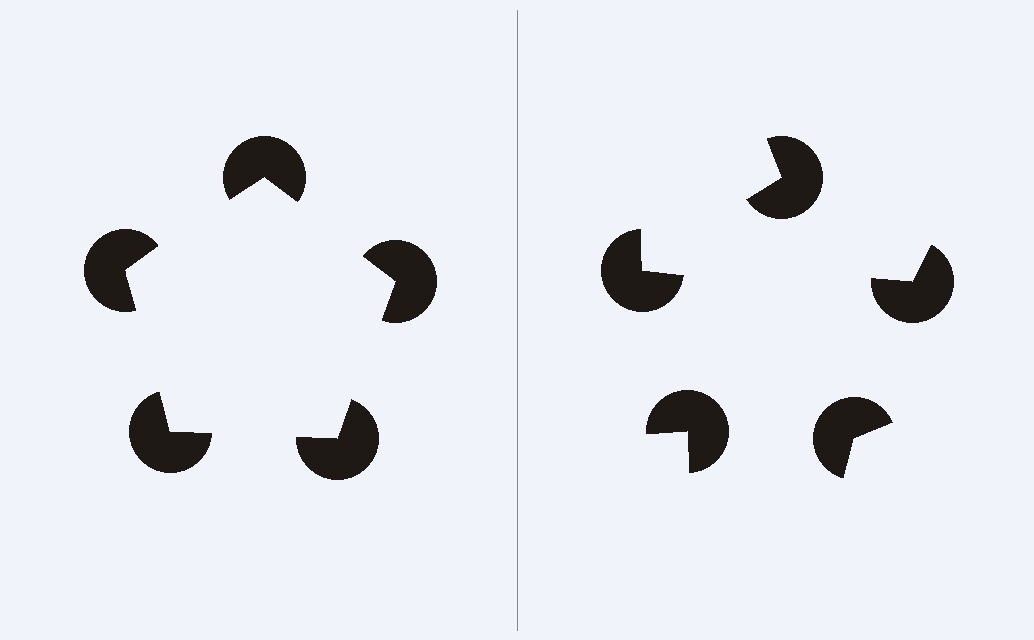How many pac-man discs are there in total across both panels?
10 — 5 on each side.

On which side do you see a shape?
An illusory pentagon appears on the left side. On the right side the wedge cuts are rotated, so no coherent shape forms.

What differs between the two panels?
The pac-man discs are positioned identically on both sides; only the wedge orientations differ. On the left they align to a pentagon; on the right they are misaligned.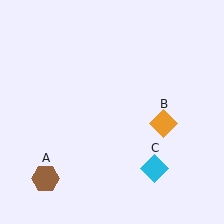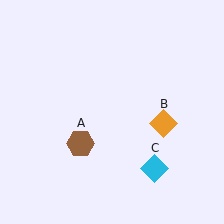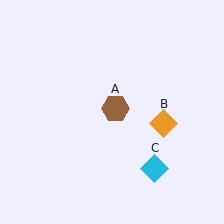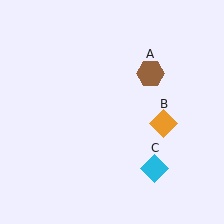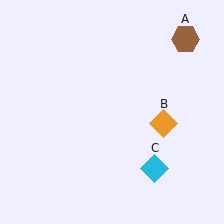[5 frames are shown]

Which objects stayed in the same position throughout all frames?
Orange diamond (object B) and cyan diamond (object C) remained stationary.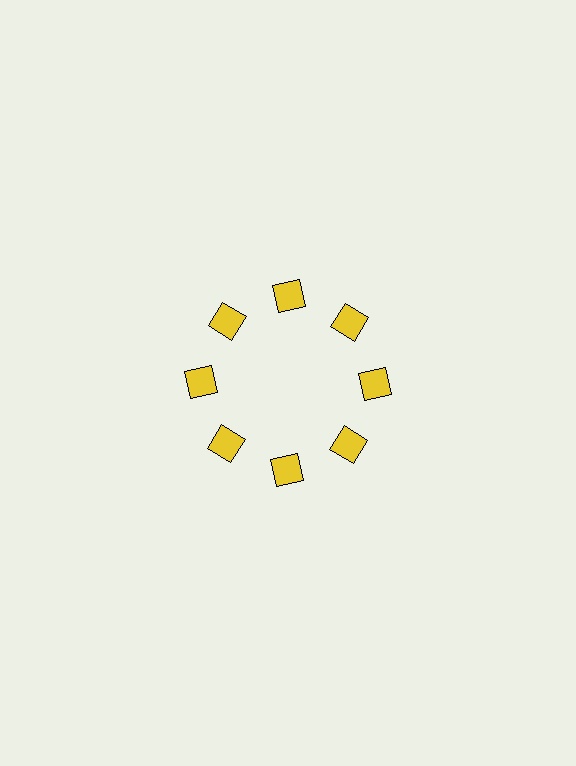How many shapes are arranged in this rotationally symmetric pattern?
There are 8 shapes, arranged in 8 groups of 1.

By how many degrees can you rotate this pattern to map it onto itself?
The pattern maps onto itself every 45 degrees of rotation.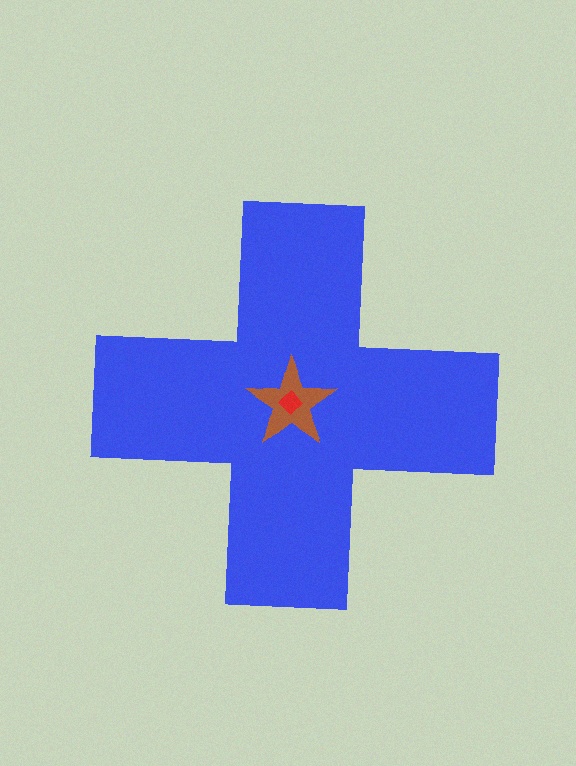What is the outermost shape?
The blue cross.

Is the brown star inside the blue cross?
Yes.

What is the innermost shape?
The red diamond.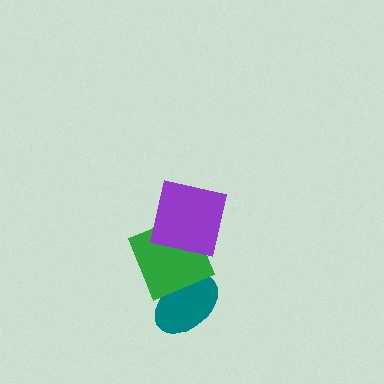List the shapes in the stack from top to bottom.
From top to bottom: the purple square, the green square, the teal ellipse.